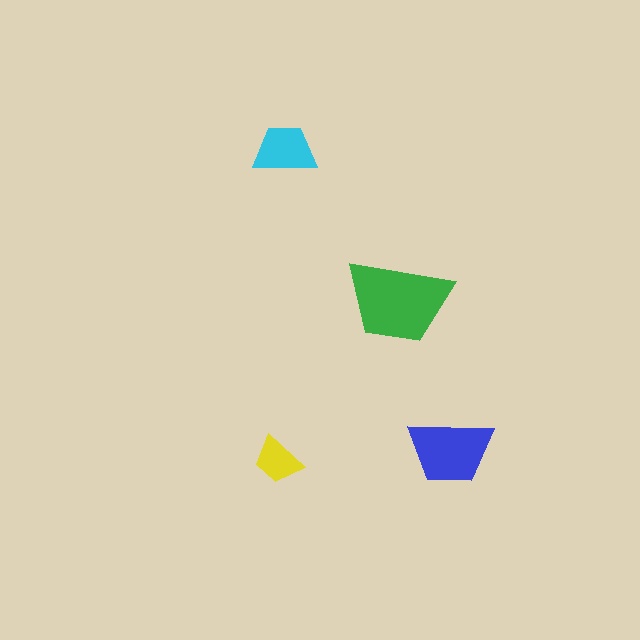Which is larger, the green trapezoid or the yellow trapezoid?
The green one.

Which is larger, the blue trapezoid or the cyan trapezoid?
The blue one.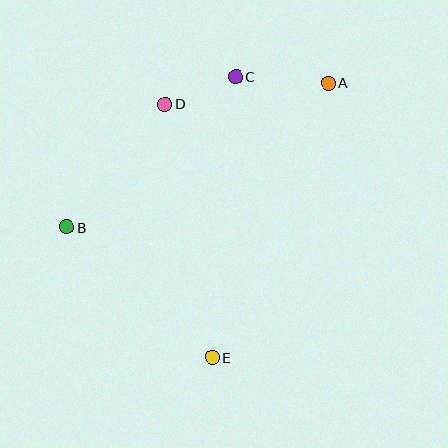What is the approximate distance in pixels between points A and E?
The distance between A and E is approximately 298 pixels.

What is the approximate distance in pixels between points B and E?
The distance between B and E is approximately 196 pixels.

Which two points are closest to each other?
Points C and D are closest to each other.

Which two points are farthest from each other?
Points A and B are farthest from each other.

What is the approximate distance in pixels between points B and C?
The distance between B and C is approximately 227 pixels.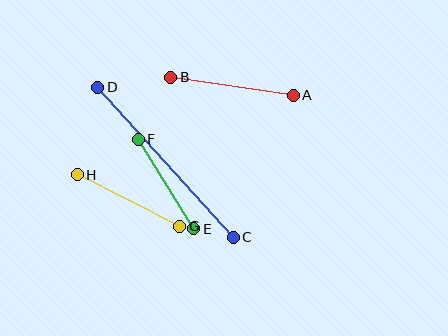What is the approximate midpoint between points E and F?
The midpoint is at approximately (166, 184) pixels.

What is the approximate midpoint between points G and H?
The midpoint is at approximately (128, 200) pixels.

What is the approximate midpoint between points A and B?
The midpoint is at approximately (232, 86) pixels.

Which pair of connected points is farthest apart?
Points C and D are farthest apart.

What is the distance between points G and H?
The distance is approximately 114 pixels.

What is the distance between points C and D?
The distance is approximately 202 pixels.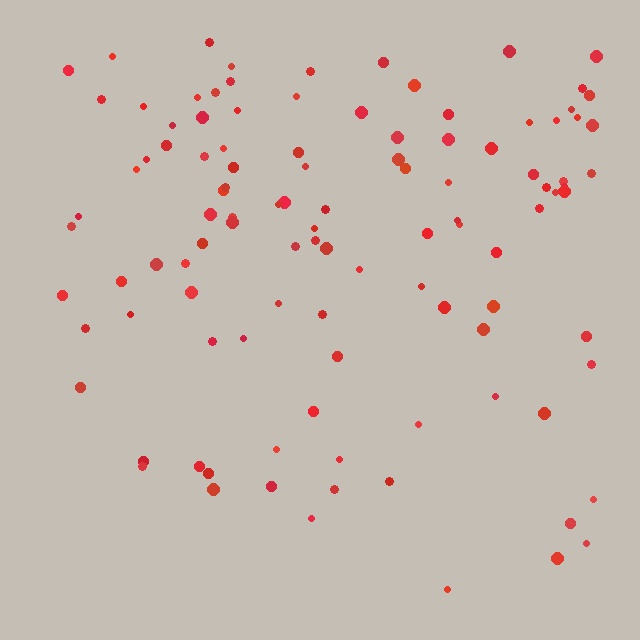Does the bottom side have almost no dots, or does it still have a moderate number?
Still a moderate number, just noticeably fewer than the top.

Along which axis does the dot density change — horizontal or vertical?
Vertical.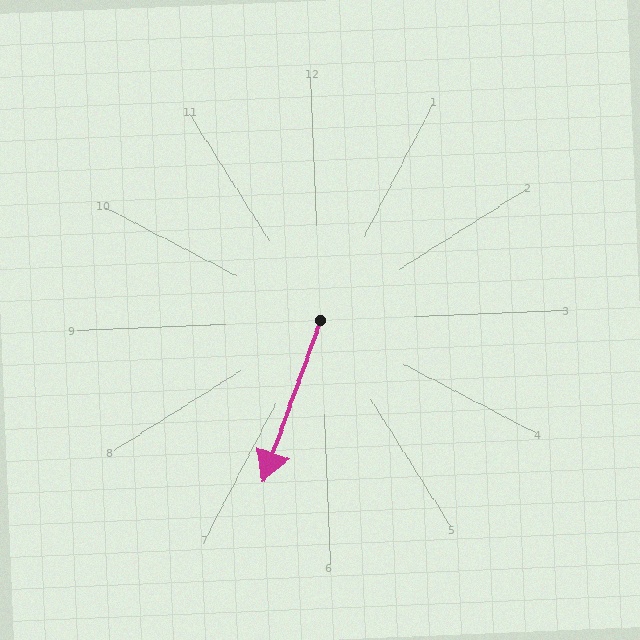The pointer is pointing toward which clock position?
Roughly 7 o'clock.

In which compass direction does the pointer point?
South.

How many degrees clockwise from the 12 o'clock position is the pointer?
Approximately 202 degrees.